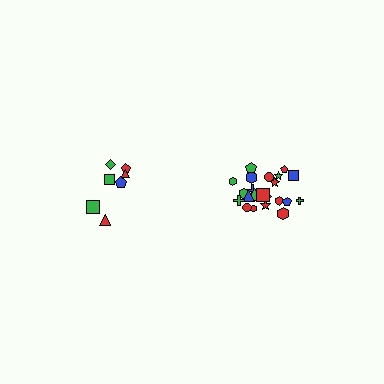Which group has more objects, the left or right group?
The right group.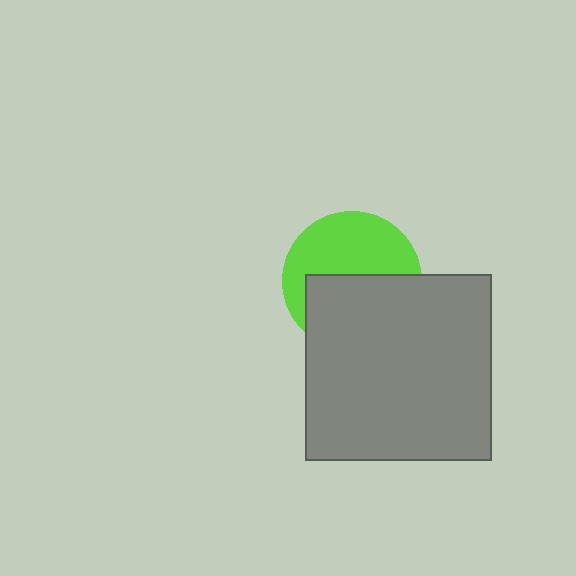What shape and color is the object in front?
The object in front is a gray square.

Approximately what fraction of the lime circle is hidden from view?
Roughly 50% of the lime circle is hidden behind the gray square.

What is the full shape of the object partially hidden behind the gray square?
The partially hidden object is a lime circle.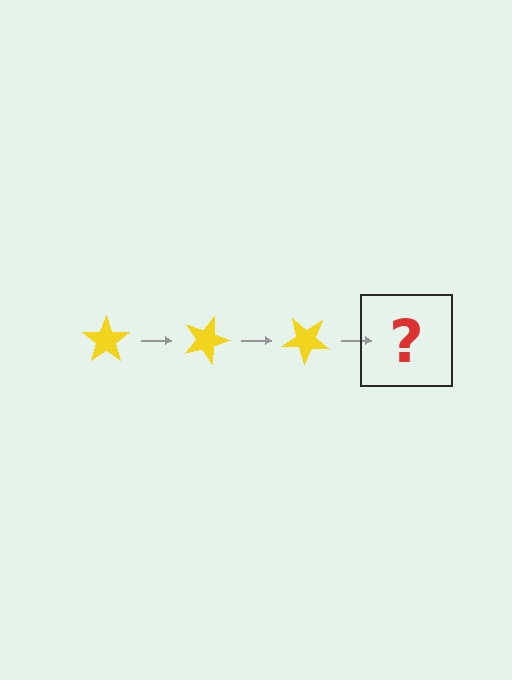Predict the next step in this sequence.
The next step is a yellow star rotated 60 degrees.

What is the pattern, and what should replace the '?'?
The pattern is that the star rotates 20 degrees each step. The '?' should be a yellow star rotated 60 degrees.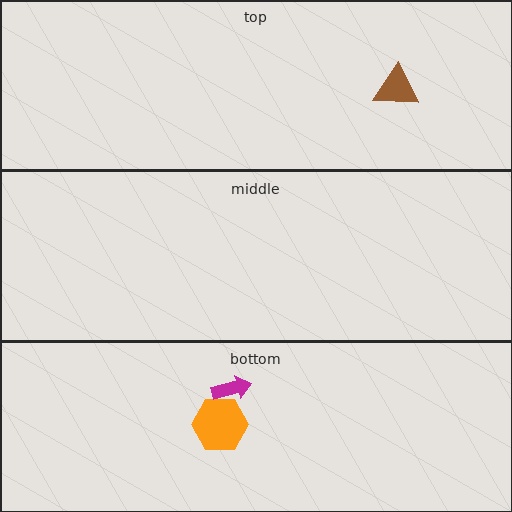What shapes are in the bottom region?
The orange hexagon, the magenta arrow.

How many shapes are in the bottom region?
2.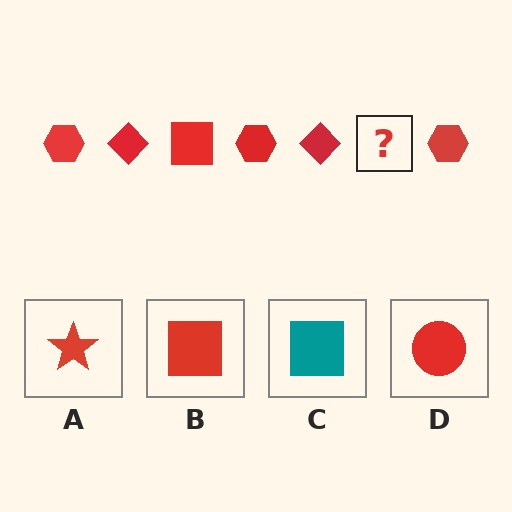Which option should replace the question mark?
Option B.